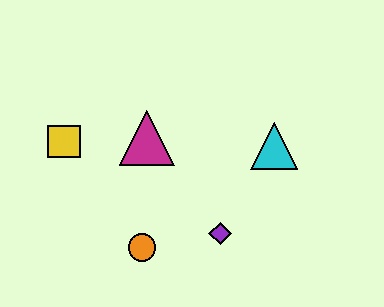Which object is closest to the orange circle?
The purple diamond is closest to the orange circle.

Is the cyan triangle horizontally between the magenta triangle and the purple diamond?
No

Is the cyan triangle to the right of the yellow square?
Yes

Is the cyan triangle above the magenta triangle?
No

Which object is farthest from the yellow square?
The cyan triangle is farthest from the yellow square.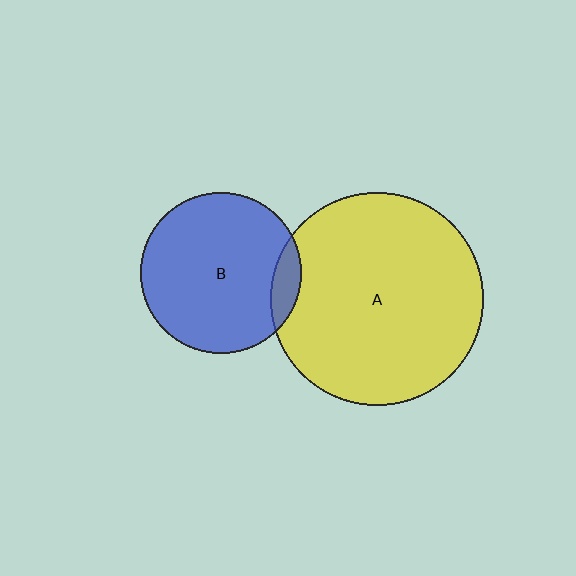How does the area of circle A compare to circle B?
Approximately 1.7 times.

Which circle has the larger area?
Circle A (yellow).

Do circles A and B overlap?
Yes.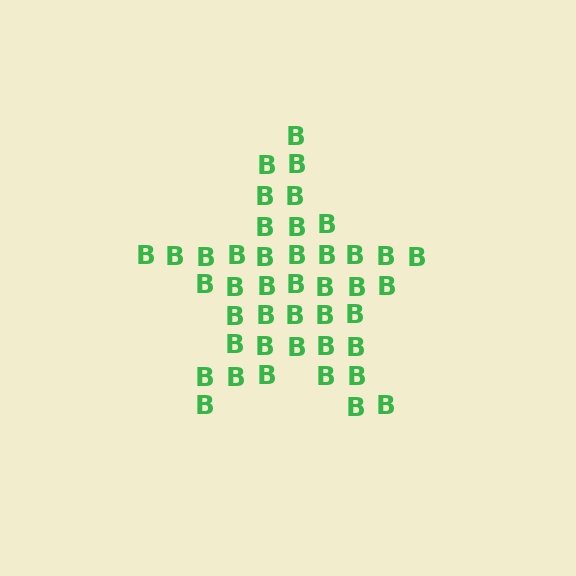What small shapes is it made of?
It is made of small letter B's.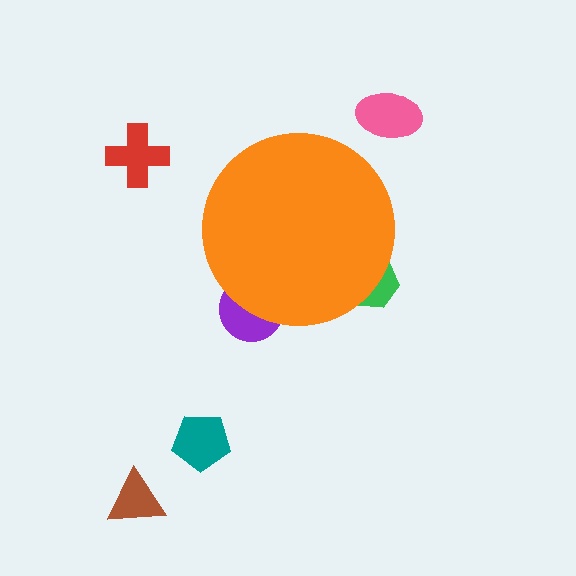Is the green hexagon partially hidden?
Yes, the green hexagon is partially hidden behind the orange circle.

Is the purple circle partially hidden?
Yes, the purple circle is partially hidden behind the orange circle.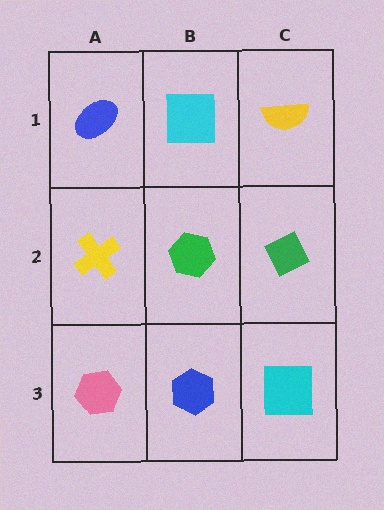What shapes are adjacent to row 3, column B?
A green hexagon (row 2, column B), a pink hexagon (row 3, column A), a cyan square (row 3, column C).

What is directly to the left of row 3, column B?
A pink hexagon.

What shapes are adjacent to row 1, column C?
A green diamond (row 2, column C), a cyan square (row 1, column B).